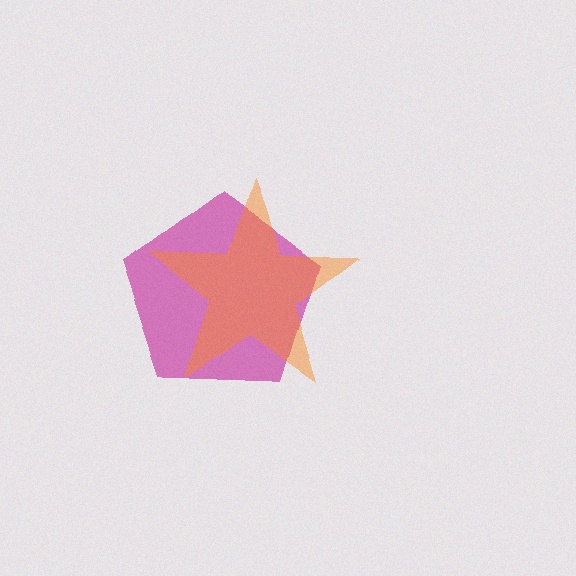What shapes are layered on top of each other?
The layered shapes are: a magenta pentagon, an orange star.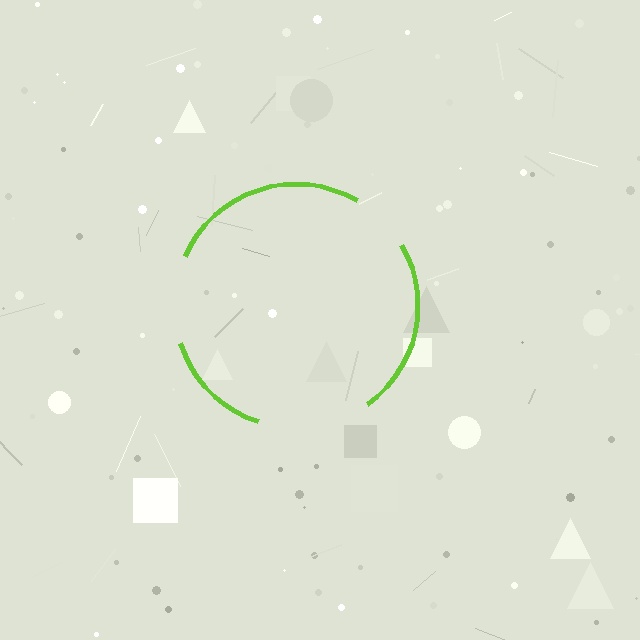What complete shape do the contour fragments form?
The contour fragments form a circle.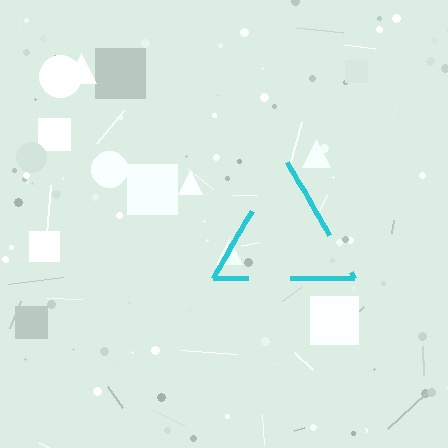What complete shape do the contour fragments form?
The contour fragments form a triangle.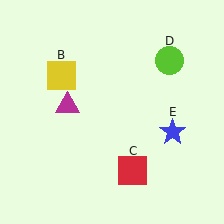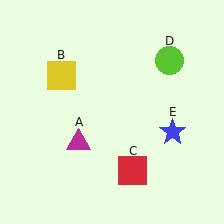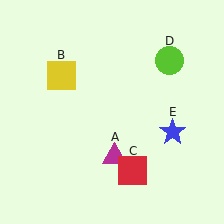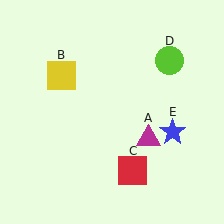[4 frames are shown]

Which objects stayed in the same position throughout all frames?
Yellow square (object B) and red square (object C) and lime circle (object D) and blue star (object E) remained stationary.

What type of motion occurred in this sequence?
The magenta triangle (object A) rotated counterclockwise around the center of the scene.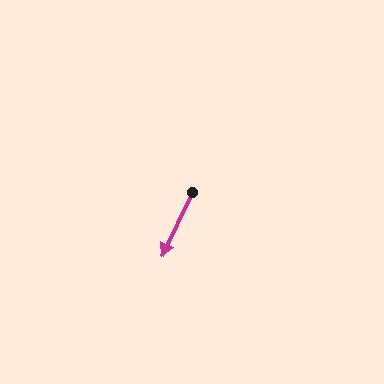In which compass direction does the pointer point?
Southwest.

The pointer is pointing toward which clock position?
Roughly 7 o'clock.